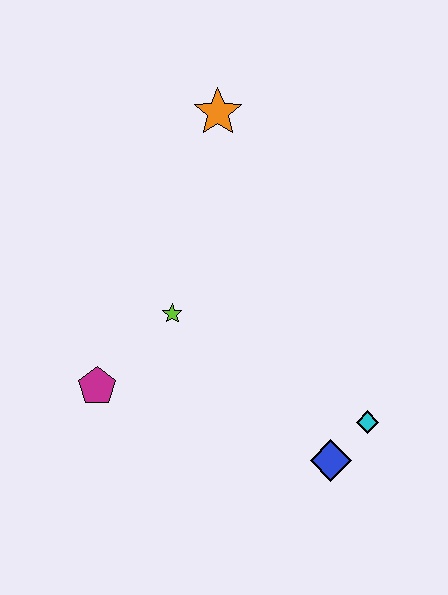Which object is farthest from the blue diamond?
The orange star is farthest from the blue diamond.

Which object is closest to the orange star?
The lime star is closest to the orange star.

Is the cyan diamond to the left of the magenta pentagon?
No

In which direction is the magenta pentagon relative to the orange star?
The magenta pentagon is below the orange star.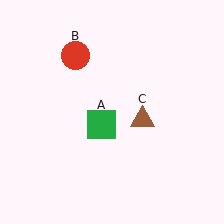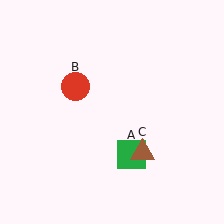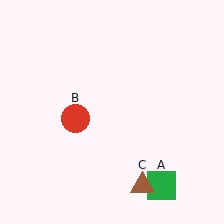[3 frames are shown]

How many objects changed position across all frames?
3 objects changed position: green square (object A), red circle (object B), brown triangle (object C).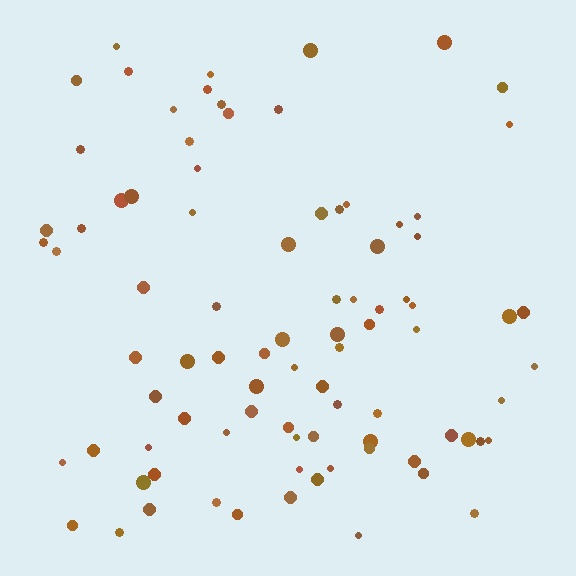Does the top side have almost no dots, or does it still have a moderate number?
Still a moderate number, just noticeably fewer than the bottom.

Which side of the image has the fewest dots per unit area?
The top.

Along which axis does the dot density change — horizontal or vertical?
Vertical.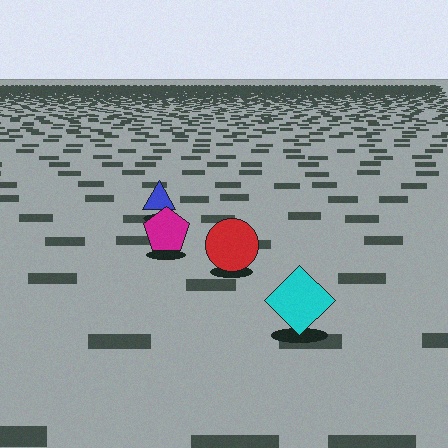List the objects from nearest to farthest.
From nearest to farthest: the cyan diamond, the red circle, the magenta pentagon, the blue triangle.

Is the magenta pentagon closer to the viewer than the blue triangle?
Yes. The magenta pentagon is closer — you can tell from the texture gradient: the ground texture is coarser near it.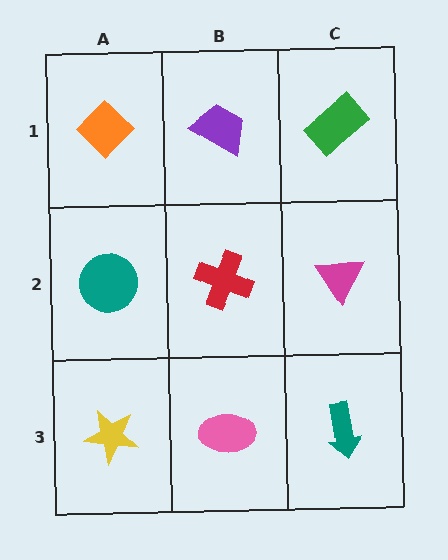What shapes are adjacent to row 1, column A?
A teal circle (row 2, column A), a purple trapezoid (row 1, column B).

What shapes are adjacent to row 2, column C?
A green rectangle (row 1, column C), a teal arrow (row 3, column C), a red cross (row 2, column B).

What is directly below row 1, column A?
A teal circle.